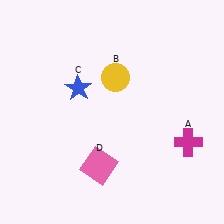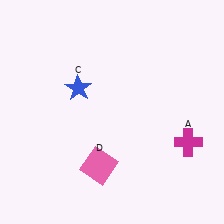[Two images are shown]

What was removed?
The yellow circle (B) was removed in Image 2.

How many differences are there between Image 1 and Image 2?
There is 1 difference between the two images.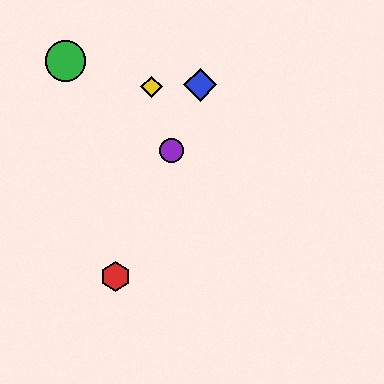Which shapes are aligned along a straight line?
The red hexagon, the blue diamond, the purple circle are aligned along a straight line.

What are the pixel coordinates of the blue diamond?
The blue diamond is at (200, 85).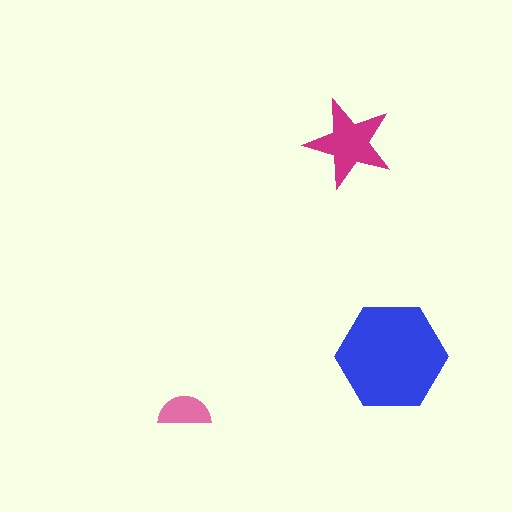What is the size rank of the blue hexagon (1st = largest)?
1st.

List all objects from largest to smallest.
The blue hexagon, the magenta star, the pink semicircle.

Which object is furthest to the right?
The blue hexagon is rightmost.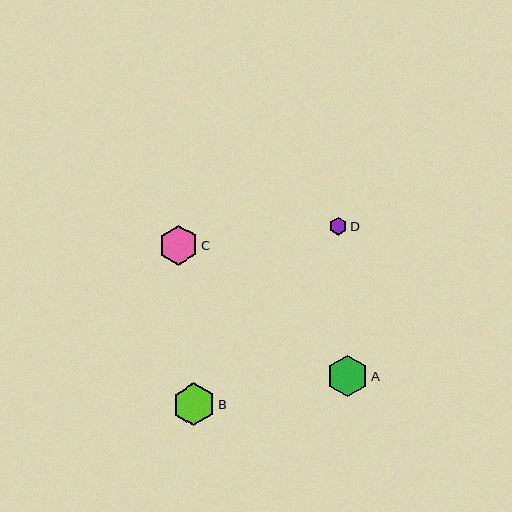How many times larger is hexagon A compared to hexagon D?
Hexagon A is approximately 2.3 times the size of hexagon D.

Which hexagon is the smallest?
Hexagon D is the smallest with a size of approximately 18 pixels.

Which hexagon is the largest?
Hexagon B is the largest with a size of approximately 43 pixels.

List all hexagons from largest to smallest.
From largest to smallest: B, A, C, D.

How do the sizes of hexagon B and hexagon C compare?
Hexagon B and hexagon C are approximately the same size.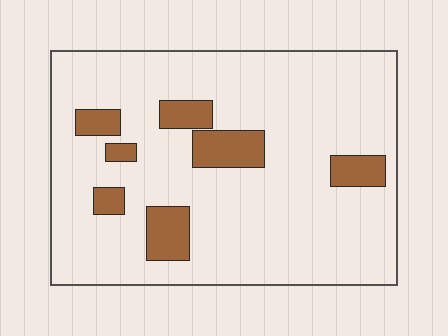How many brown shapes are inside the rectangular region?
7.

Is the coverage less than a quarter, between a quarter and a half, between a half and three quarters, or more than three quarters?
Less than a quarter.